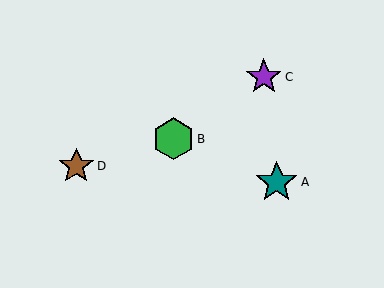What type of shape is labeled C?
Shape C is a purple star.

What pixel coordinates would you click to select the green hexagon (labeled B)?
Click at (173, 139) to select the green hexagon B.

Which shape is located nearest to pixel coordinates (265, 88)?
The purple star (labeled C) at (264, 77) is nearest to that location.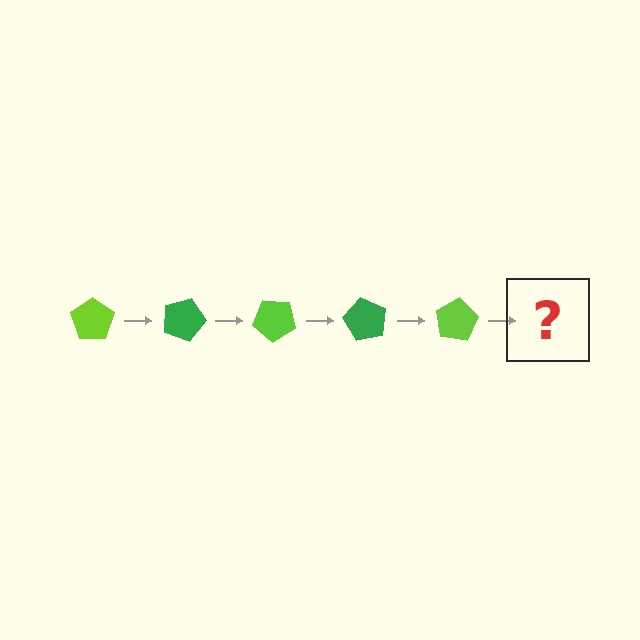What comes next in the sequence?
The next element should be a green pentagon, rotated 100 degrees from the start.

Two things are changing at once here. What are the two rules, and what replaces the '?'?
The two rules are that it rotates 20 degrees each step and the color cycles through lime and green. The '?' should be a green pentagon, rotated 100 degrees from the start.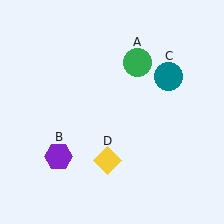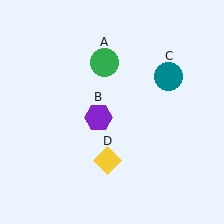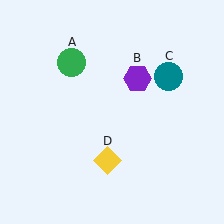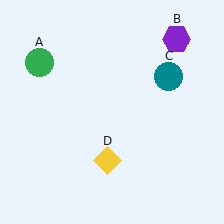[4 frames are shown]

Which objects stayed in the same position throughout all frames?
Teal circle (object C) and yellow diamond (object D) remained stationary.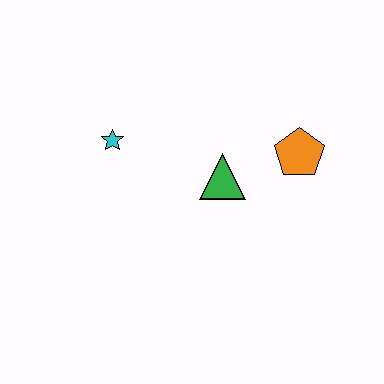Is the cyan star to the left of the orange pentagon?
Yes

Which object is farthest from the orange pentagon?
The cyan star is farthest from the orange pentagon.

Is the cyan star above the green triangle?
Yes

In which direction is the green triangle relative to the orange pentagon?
The green triangle is to the left of the orange pentagon.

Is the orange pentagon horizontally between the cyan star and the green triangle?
No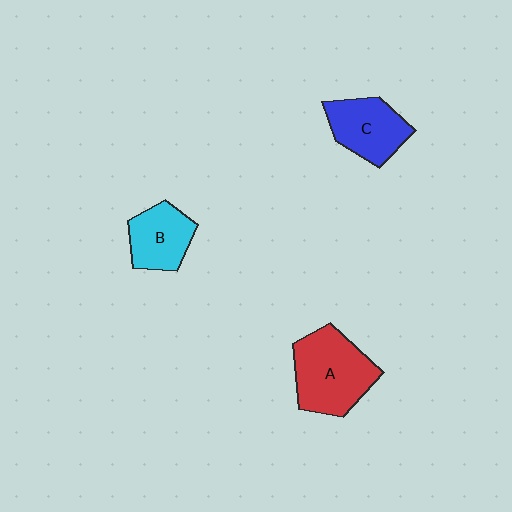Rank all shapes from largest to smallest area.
From largest to smallest: A (red), C (blue), B (cyan).